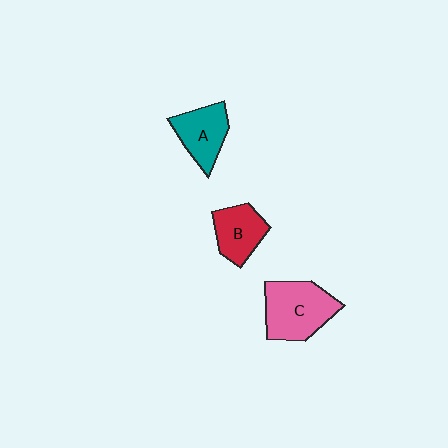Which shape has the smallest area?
Shape B (red).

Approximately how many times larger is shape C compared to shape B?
Approximately 1.5 times.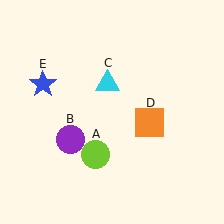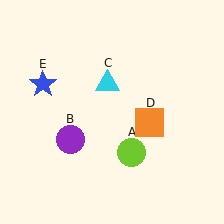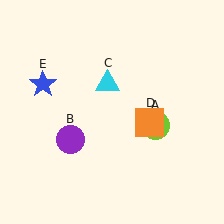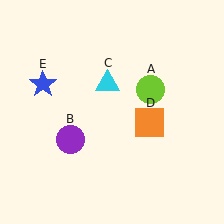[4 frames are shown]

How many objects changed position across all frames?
1 object changed position: lime circle (object A).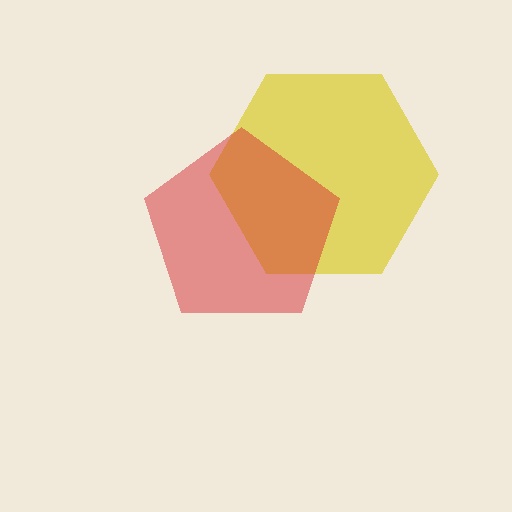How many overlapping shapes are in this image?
There are 2 overlapping shapes in the image.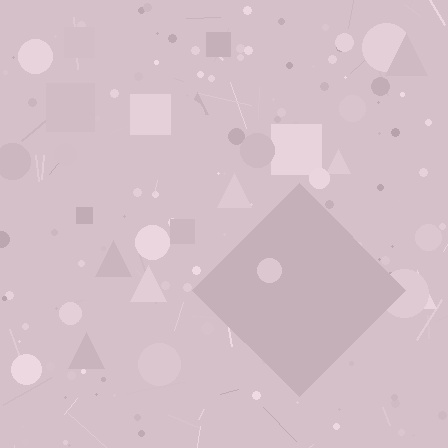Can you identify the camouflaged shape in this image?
The camouflaged shape is a diamond.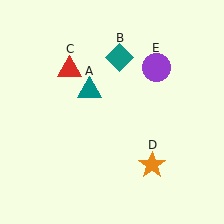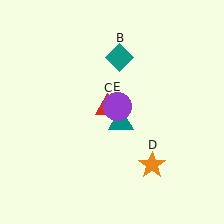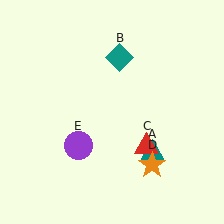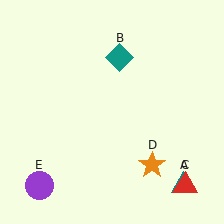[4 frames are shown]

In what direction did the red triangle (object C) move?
The red triangle (object C) moved down and to the right.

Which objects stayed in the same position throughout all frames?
Teal diamond (object B) and orange star (object D) remained stationary.